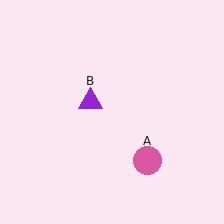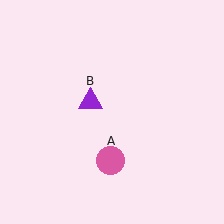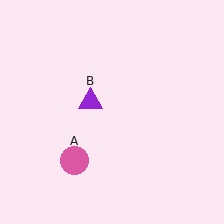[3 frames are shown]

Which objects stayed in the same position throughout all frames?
Purple triangle (object B) remained stationary.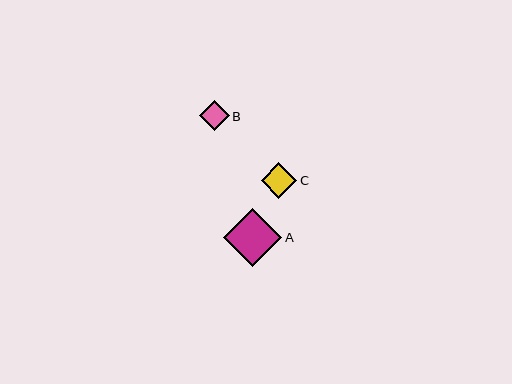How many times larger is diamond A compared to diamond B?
Diamond A is approximately 1.9 times the size of diamond B.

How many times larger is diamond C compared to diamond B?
Diamond C is approximately 1.2 times the size of diamond B.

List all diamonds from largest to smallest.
From largest to smallest: A, C, B.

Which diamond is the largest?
Diamond A is the largest with a size of approximately 58 pixels.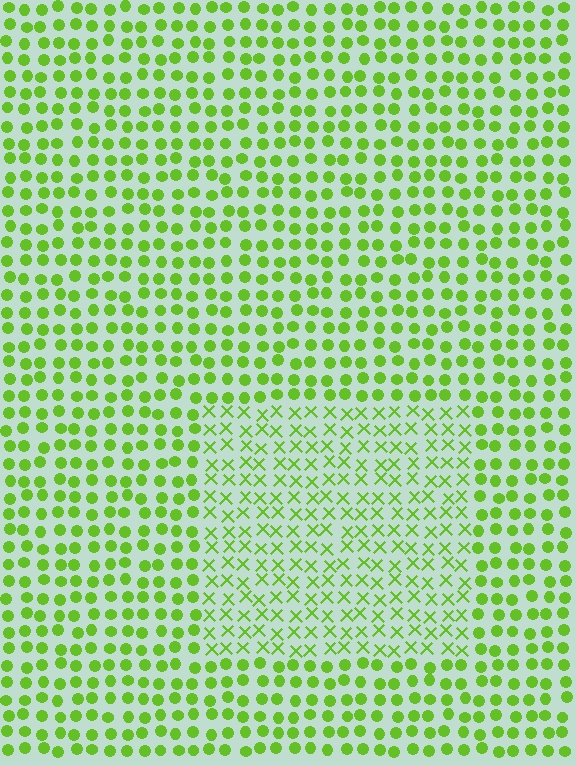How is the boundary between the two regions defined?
The boundary is defined by a change in element shape: X marks inside vs. circles outside. All elements share the same color and spacing.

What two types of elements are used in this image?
The image uses X marks inside the rectangle region and circles outside it.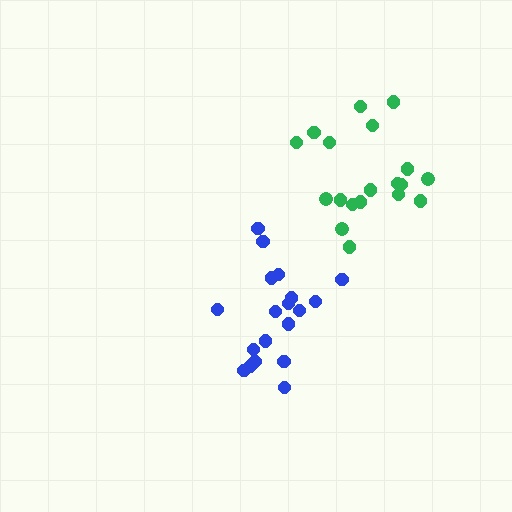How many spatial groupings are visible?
There are 2 spatial groupings.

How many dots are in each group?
Group 1: 19 dots, Group 2: 19 dots (38 total).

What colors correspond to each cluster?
The clusters are colored: green, blue.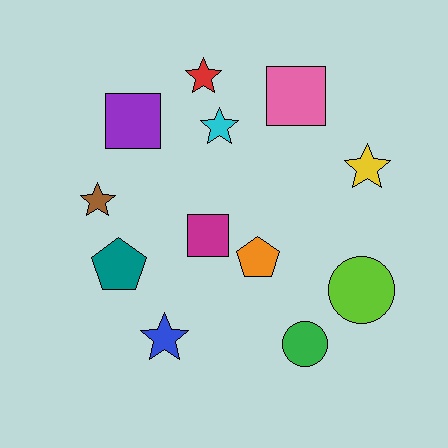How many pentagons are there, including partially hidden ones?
There are 2 pentagons.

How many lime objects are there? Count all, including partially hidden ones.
There is 1 lime object.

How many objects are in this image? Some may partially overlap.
There are 12 objects.